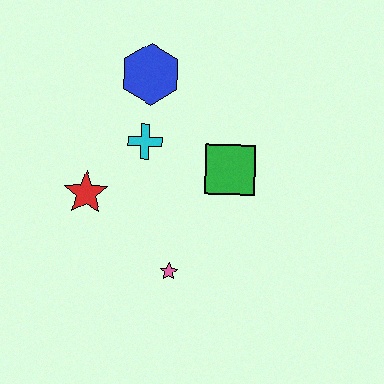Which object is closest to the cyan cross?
The blue hexagon is closest to the cyan cross.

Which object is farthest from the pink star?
The blue hexagon is farthest from the pink star.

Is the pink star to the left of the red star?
No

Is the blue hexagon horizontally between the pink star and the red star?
Yes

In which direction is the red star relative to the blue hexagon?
The red star is below the blue hexagon.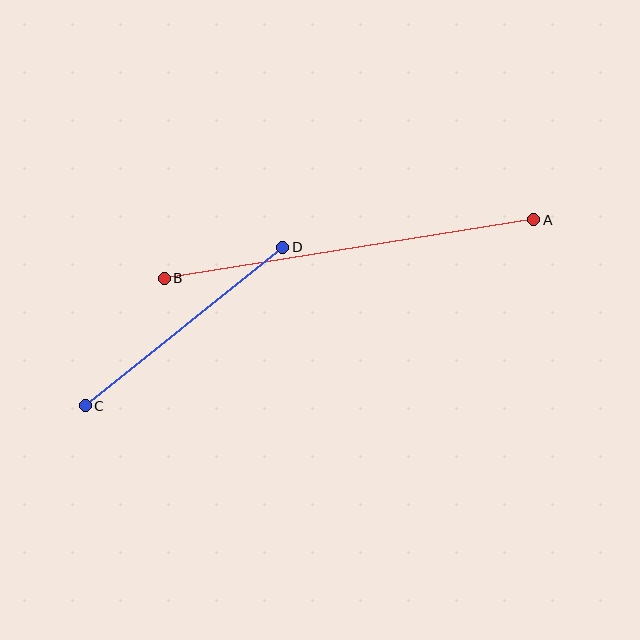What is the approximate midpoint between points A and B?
The midpoint is at approximately (349, 249) pixels.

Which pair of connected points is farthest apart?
Points A and B are farthest apart.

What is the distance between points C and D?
The distance is approximately 253 pixels.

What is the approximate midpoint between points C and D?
The midpoint is at approximately (184, 327) pixels.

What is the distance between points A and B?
The distance is approximately 374 pixels.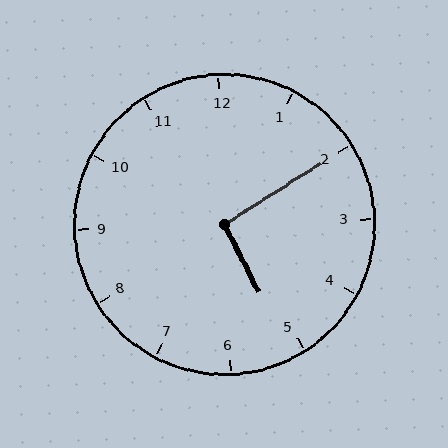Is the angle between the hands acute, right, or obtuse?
It is right.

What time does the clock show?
5:10.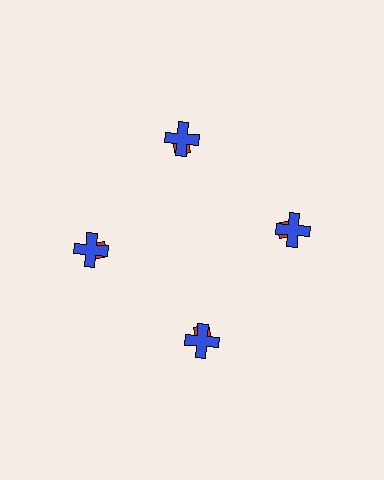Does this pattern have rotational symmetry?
Yes, this pattern has 4-fold rotational symmetry. It looks the same after rotating 90 degrees around the center.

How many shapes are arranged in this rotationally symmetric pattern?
There are 8 shapes, arranged in 4 groups of 2.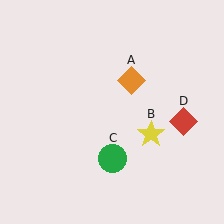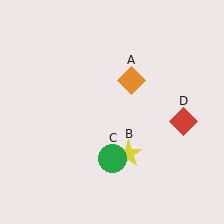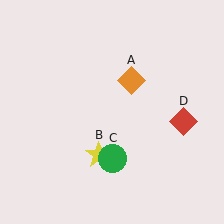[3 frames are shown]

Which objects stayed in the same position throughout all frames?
Orange diamond (object A) and green circle (object C) and red diamond (object D) remained stationary.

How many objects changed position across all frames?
1 object changed position: yellow star (object B).